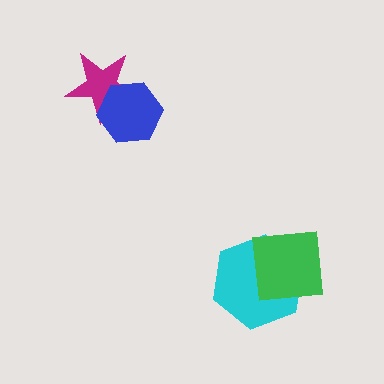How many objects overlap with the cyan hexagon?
1 object overlaps with the cyan hexagon.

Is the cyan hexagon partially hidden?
Yes, it is partially covered by another shape.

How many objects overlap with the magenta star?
1 object overlaps with the magenta star.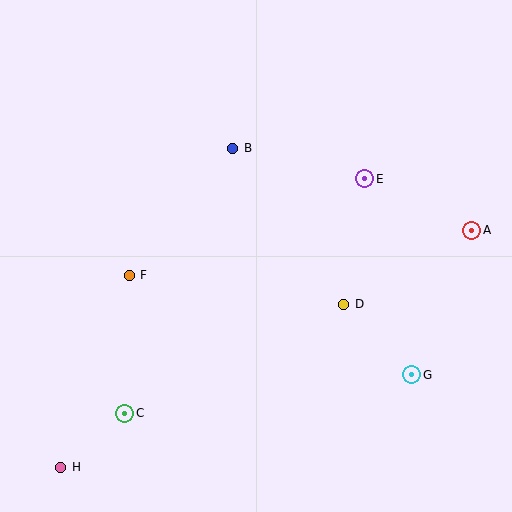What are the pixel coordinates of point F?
Point F is at (129, 275).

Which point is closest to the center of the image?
Point D at (344, 304) is closest to the center.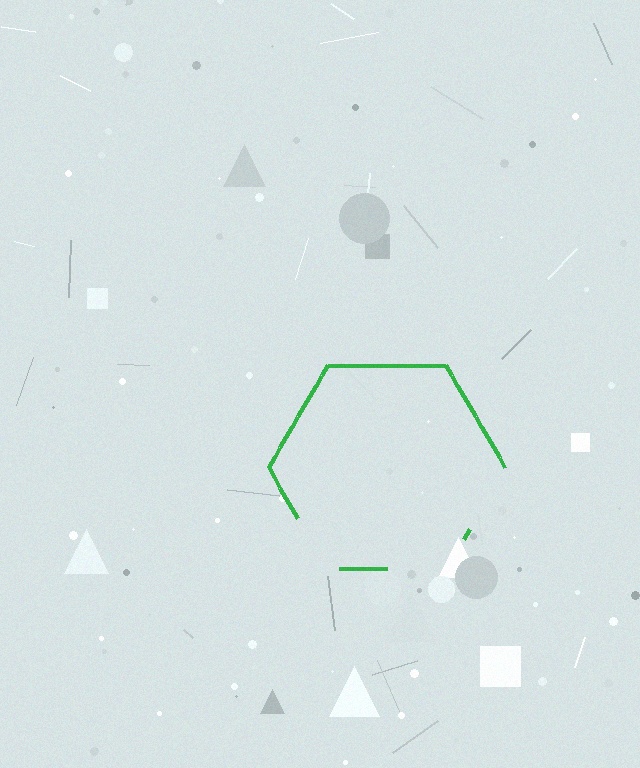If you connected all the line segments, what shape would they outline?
They would outline a hexagon.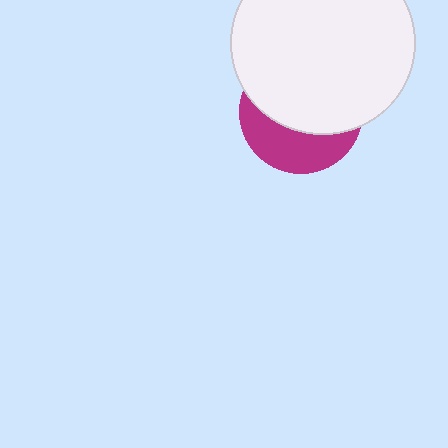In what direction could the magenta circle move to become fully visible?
The magenta circle could move down. That would shift it out from behind the white circle entirely.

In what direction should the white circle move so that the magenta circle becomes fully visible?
The white circle should move up. That is the shortest direction to clear the overlap and leave the magenta circle fully visible.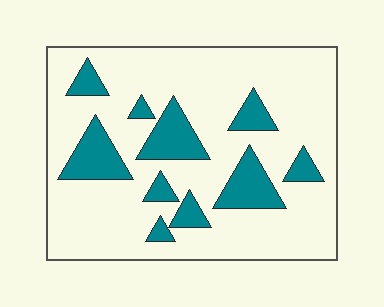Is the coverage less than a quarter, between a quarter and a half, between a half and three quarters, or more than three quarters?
Less than a quarter.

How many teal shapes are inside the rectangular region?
10.